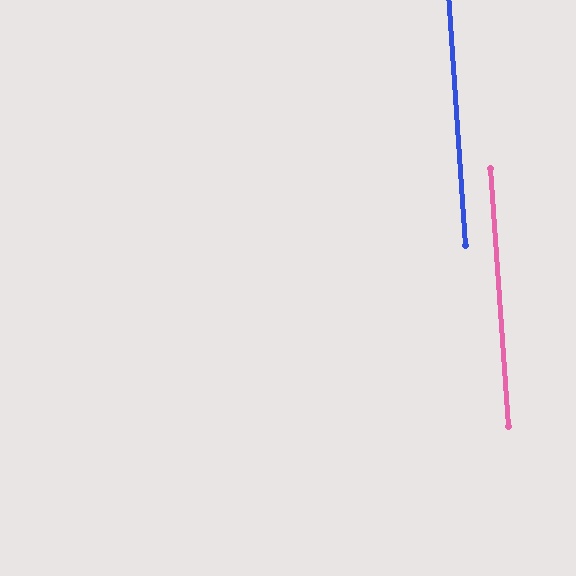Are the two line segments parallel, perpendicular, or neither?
Parallel — their directions differ by only 0.2°.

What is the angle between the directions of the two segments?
Approximately 0 degrees.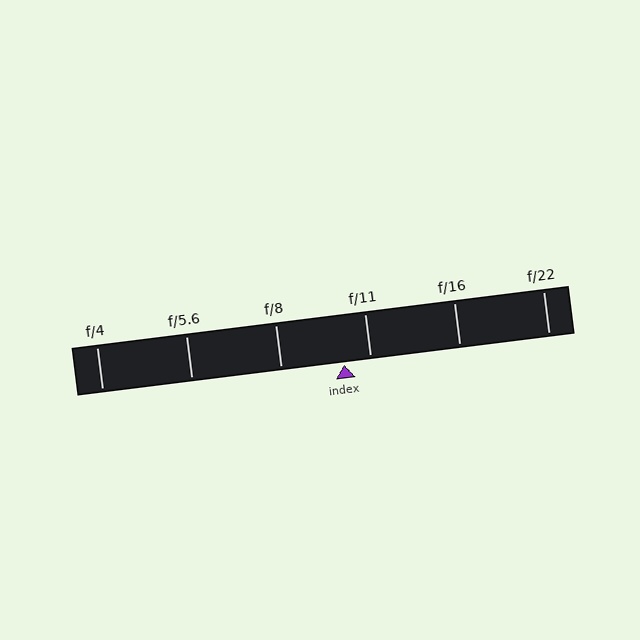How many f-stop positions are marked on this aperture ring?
There are 6 f-stop positions marked.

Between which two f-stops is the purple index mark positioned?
The index mark is between f/8 and f/11.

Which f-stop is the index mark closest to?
The index mark is closest to f/11.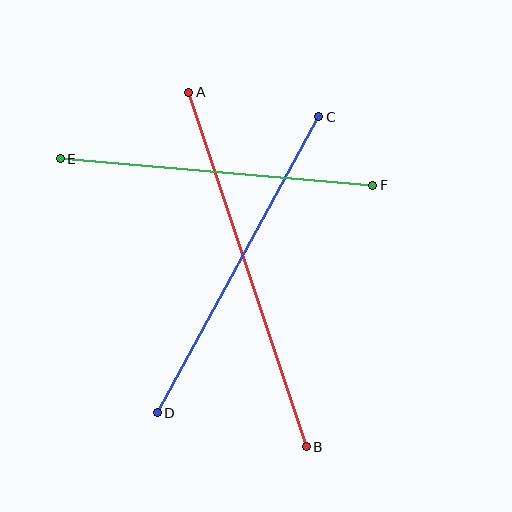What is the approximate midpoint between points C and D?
The midpoint is at approximately (238, 265) pixels.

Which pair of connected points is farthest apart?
Points A and B are farthest apart.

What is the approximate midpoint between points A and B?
The midpoint is at approximately (248, 269) pixels.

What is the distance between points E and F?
The distance is approximately 314 pixels.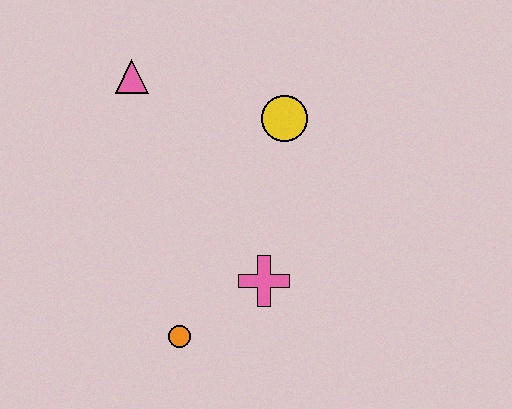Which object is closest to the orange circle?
The pink cross is closest to the orange circle.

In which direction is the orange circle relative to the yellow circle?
The orange circle is below the yellow circle.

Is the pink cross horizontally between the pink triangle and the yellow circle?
Yes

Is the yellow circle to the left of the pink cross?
No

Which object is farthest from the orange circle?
The pink triangle is farthest from the orange circle.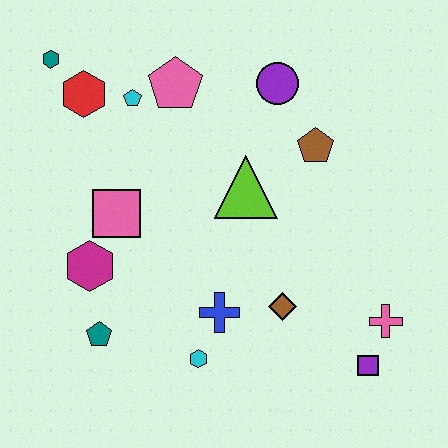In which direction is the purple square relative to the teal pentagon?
The purple square is to the right of the teal pentagon.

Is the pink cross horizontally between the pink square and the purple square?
No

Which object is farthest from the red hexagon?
The purple square is farthest from the red hexagon.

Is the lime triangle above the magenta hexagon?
Yes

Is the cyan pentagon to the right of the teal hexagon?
Yes